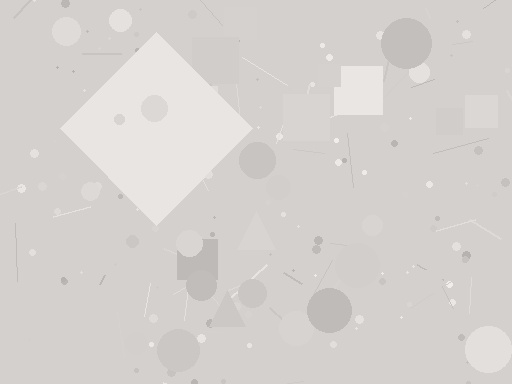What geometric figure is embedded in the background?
A diamond is embedded in the background.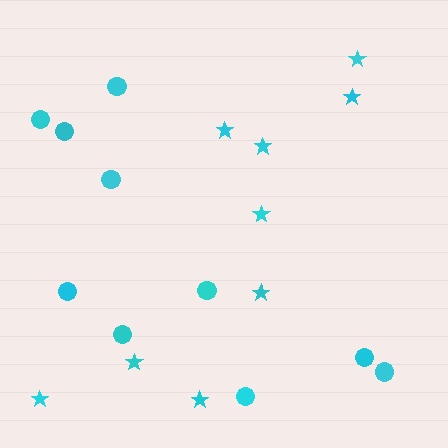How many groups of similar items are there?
There are 2 groups: one group of circles (10) and one group of stars (9).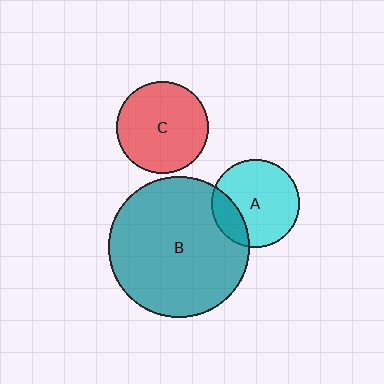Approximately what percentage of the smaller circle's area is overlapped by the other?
Approximately 20%.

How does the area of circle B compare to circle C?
Approximately 2.3 times.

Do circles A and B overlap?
Yes.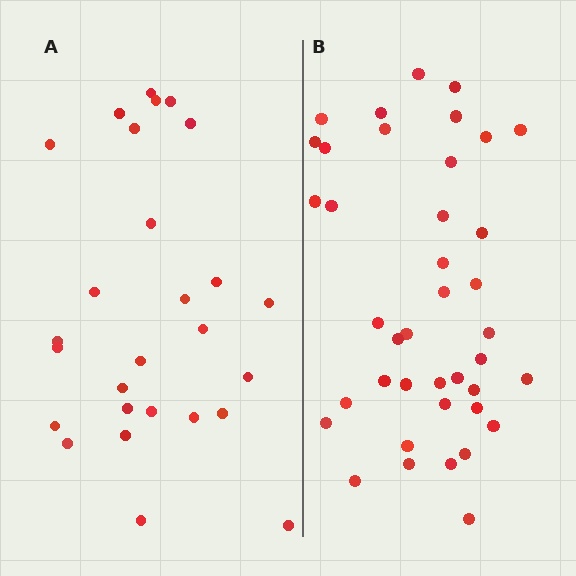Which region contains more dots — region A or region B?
Region B (the right region) has more dots.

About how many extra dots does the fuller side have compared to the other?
Region B has approximately 15 more dots than region A.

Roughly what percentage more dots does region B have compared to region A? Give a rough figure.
About 50% more.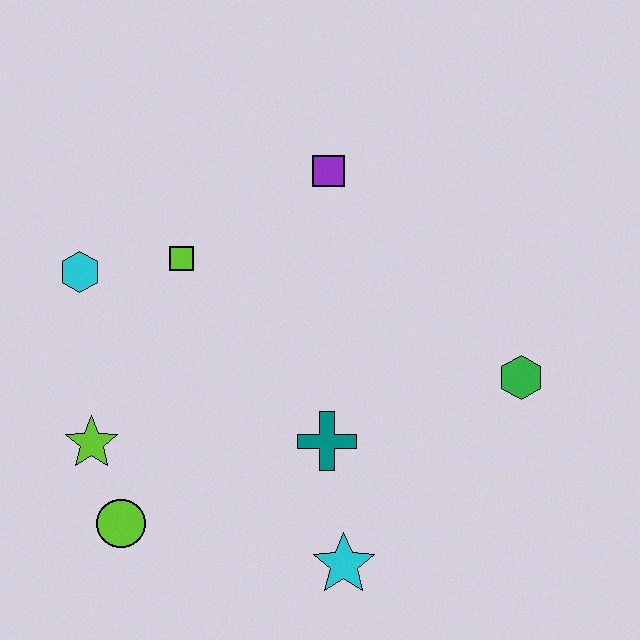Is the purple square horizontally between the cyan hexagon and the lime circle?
No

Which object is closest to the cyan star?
The teal cross is closest to the cyan star.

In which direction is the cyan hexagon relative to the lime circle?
The cyan hexagon is above the lime circle.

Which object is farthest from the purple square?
The lime circle is farthest from the purple square.